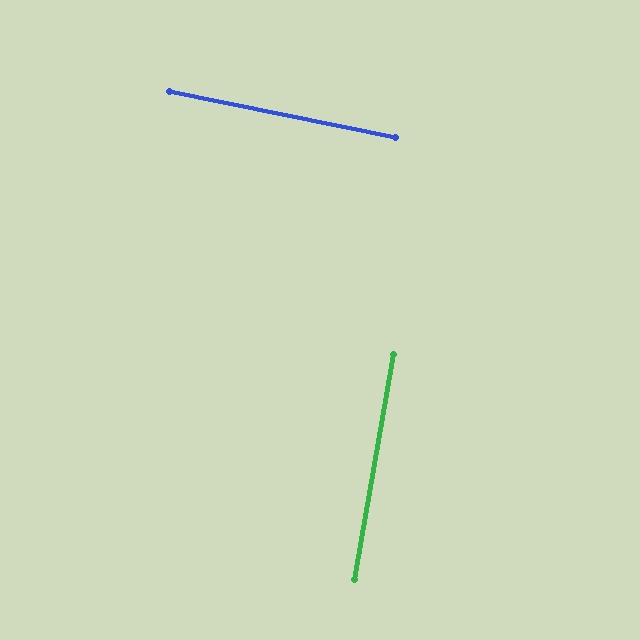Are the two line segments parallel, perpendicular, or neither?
Perpendicular — they meet at approximately 88°.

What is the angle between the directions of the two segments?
Approximately 88 degrees.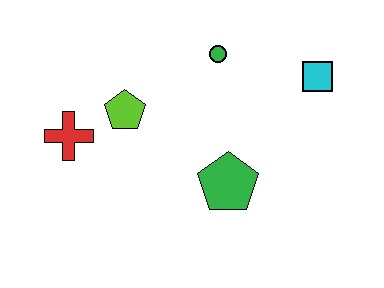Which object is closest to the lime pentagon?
The red cross is closest to the lime pentagon.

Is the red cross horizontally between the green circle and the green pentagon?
No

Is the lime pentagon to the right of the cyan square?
No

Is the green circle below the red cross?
No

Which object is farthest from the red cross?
The cyan square is farthest from the red cross.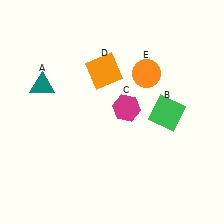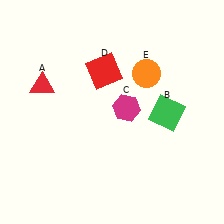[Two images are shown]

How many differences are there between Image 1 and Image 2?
There are 2 differences between the two images.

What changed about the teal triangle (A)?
In Image 1, A is teal. In Image 2, it changed to red.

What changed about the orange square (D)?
In Image 1, D is orange. In Image 2, it changed to red.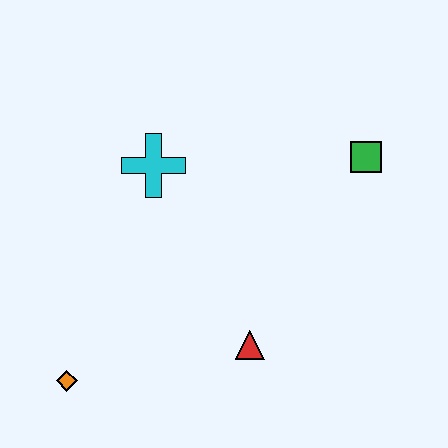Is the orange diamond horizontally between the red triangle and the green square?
No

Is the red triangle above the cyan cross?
No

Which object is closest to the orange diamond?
The red triangle is closest to the orange diamond.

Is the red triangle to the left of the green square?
Yes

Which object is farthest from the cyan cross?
The orange diamond is farthest from the cyan cross.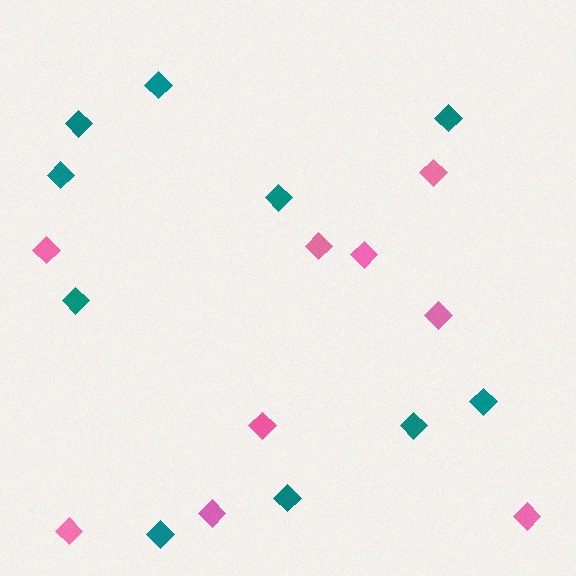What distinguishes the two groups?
There are 2 groups: one group of pink diamonds (9) and one group of teal diamonds (10).